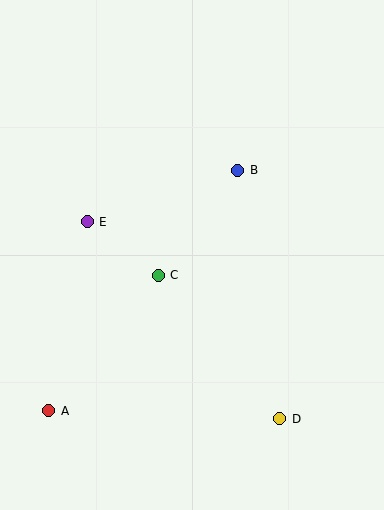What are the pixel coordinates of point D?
Point D is at (279, 419).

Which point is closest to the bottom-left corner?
Point A is closest to the bottom-left corner.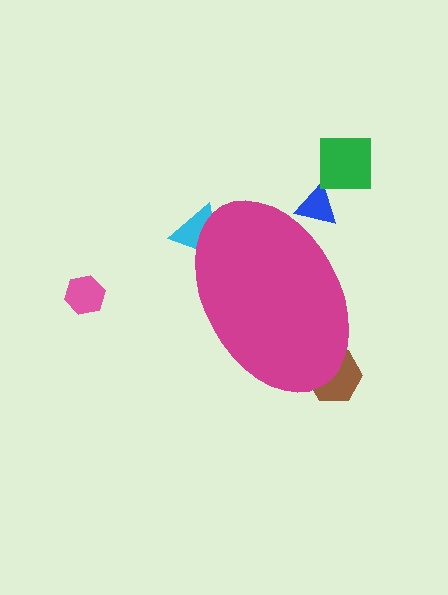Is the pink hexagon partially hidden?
No, the pink hexagon is fully visible.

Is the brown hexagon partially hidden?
Yes, the brown hexagon is partially hidden behind the magenta ellipse.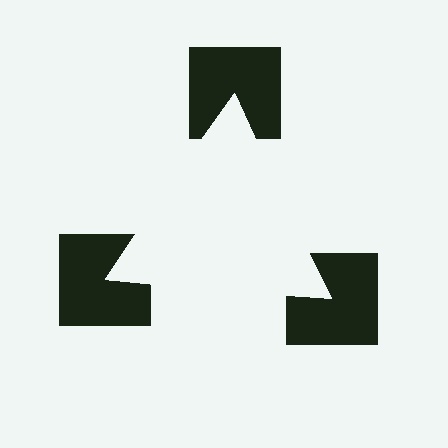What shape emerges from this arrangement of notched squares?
An illusory triangle — its edges are inferred from the aligned wedge cuts in the notched squares, not physically drawn.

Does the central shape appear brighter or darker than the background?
It typically appears slightly brighter than the background, even though no actual brightness change is drawn.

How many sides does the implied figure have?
3 sides.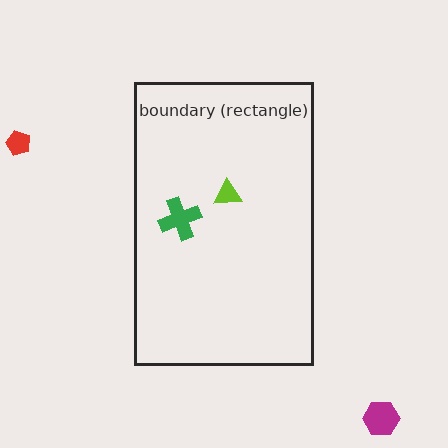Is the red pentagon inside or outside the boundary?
Outside.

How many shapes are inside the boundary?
2 inside, 2 outside.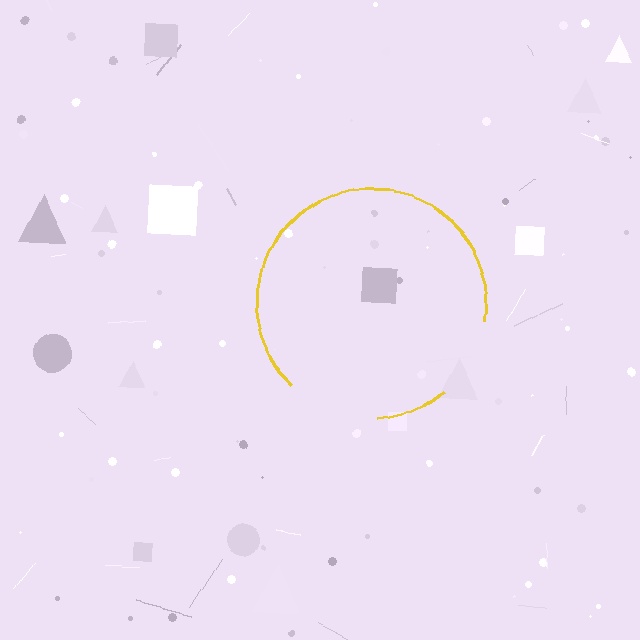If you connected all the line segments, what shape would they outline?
They would outline a circle.